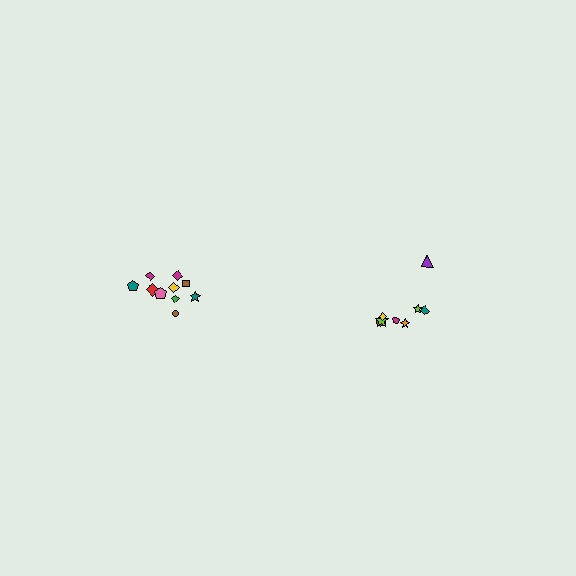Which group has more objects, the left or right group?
The left group.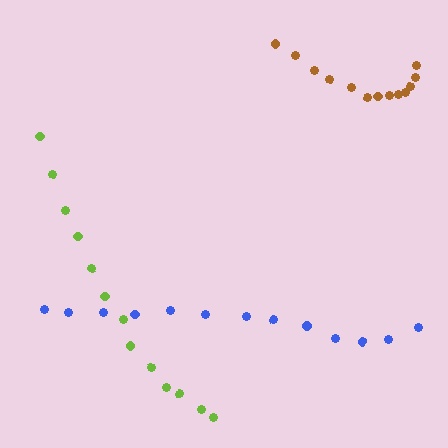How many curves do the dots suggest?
There are 3 distinct paths.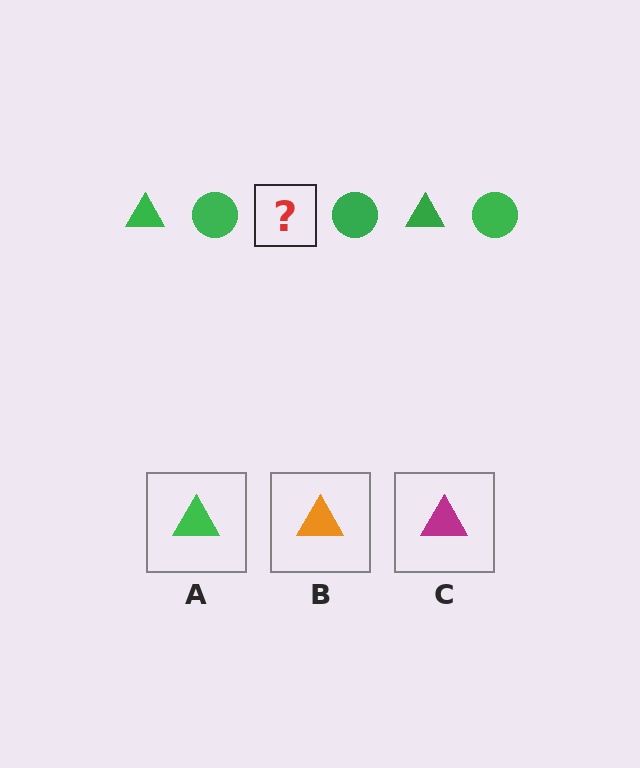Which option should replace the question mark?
Option A.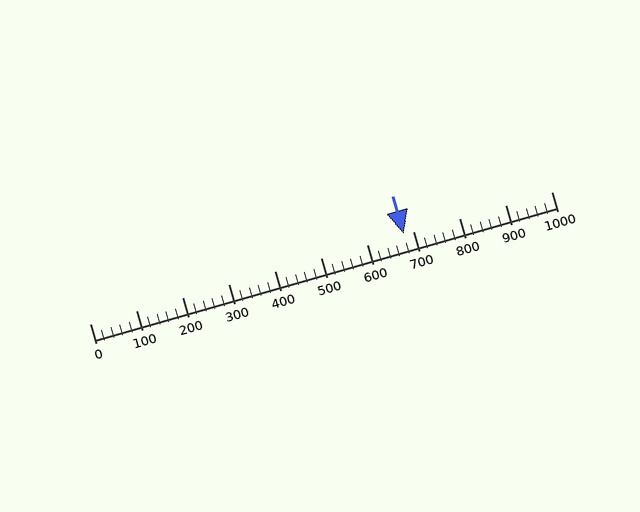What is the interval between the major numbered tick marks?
The major tick marks are spaced 100 units apart.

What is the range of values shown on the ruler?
The ruler shows values from 0 to 1000.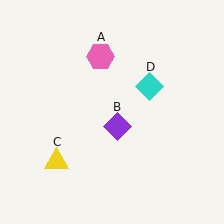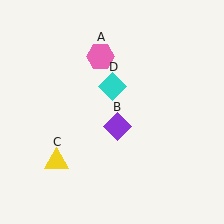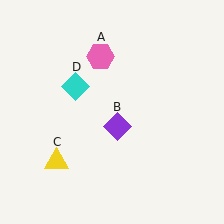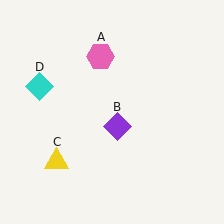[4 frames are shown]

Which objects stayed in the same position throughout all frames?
Pink hexagon (object A) and purple diamond (object B) and yellow triangle (object C) remained stationary.